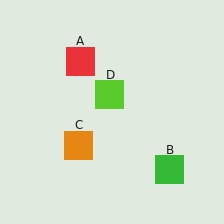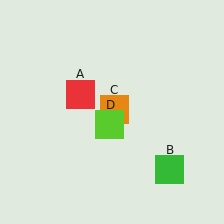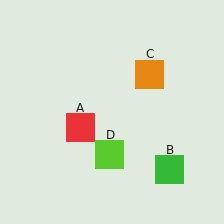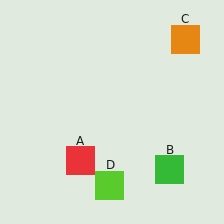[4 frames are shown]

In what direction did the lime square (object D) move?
The lime square (object D) moved down.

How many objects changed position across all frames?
3 objects changed position: red square (object A), orange square (object C), lime square (object D).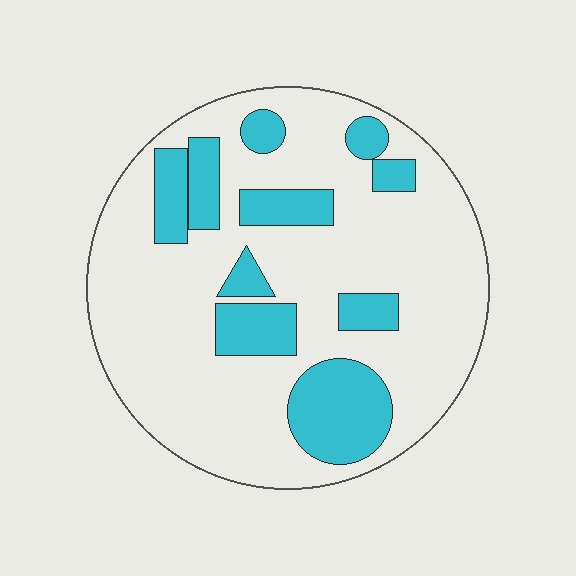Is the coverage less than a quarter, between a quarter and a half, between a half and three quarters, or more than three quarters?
Less than a quarter.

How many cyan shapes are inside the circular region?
10.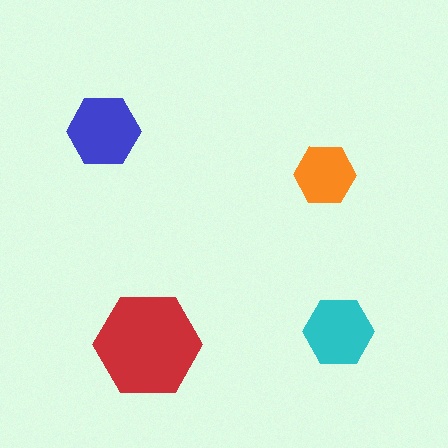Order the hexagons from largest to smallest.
the red one, the blue one, the cyan one, the orange one.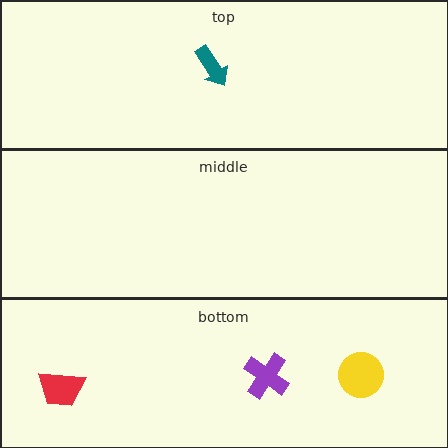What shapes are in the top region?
The teal arrow.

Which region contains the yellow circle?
The bottom region.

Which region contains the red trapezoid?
The bottom region.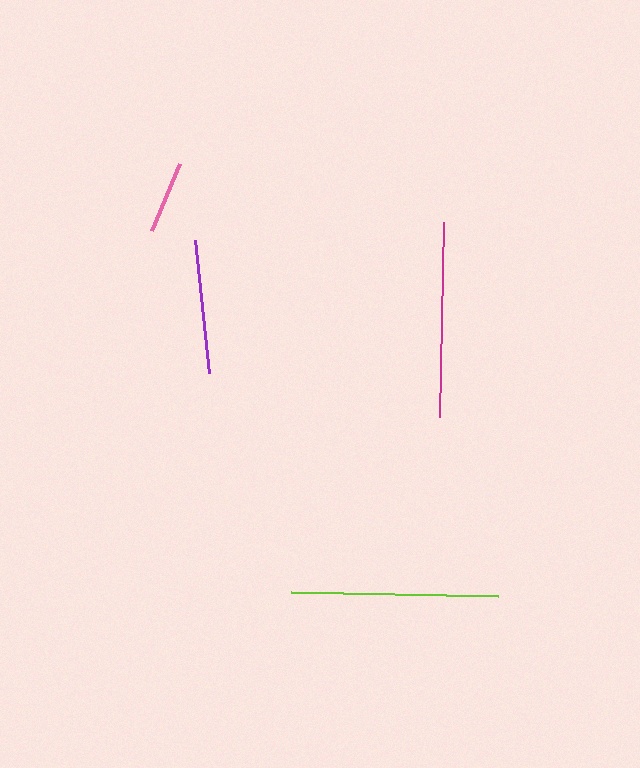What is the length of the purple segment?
The purple segment is approximately 134 pixels long.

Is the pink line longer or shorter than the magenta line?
The magenta line is longer than the pink line.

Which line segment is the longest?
The lime line is the longest at approximately 207 pixels.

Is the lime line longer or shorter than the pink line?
The lime line is longer than the pink line.